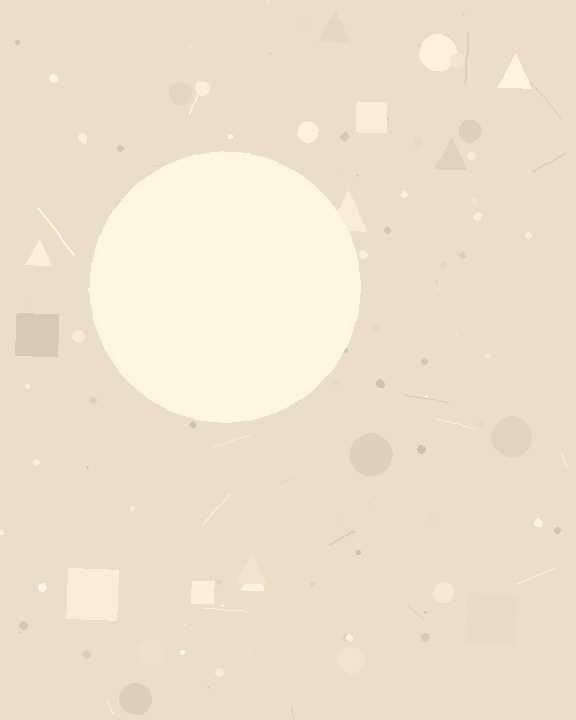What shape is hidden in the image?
A circle is hidden in the image.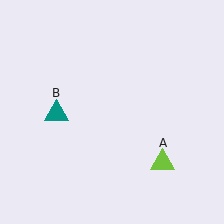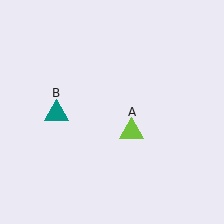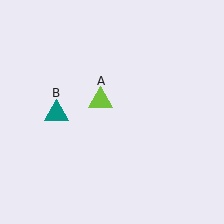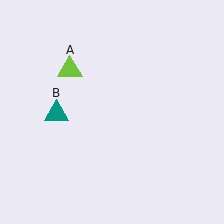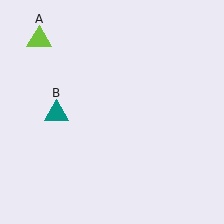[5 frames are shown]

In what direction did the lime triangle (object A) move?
The lime triangle (object A) moved up and to the left.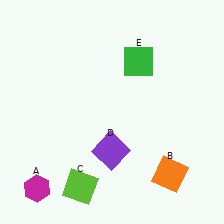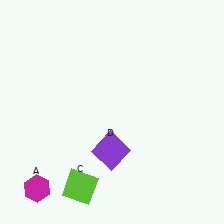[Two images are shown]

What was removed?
The orange square (B), the green square (E) were removed in Image 2.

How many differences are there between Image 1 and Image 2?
There are 2 differences between the two images.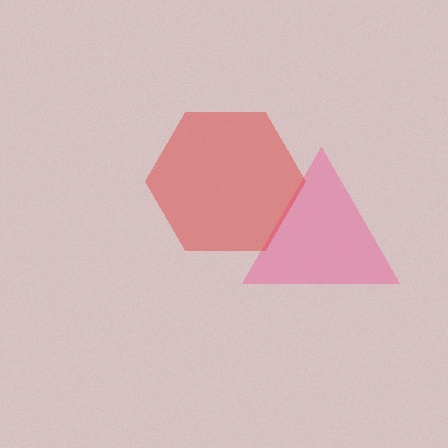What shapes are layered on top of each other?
The layered shapes are: a pink triangle, a red hexagon.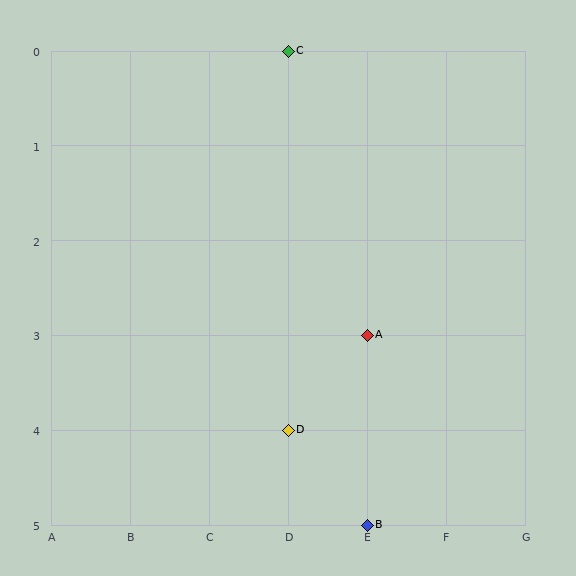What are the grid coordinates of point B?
Point B is at grid coordinates (E, 5).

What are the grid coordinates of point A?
Point A is at grid coordinates (E, 3).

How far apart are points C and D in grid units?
Points C and D are 4 rows apart.